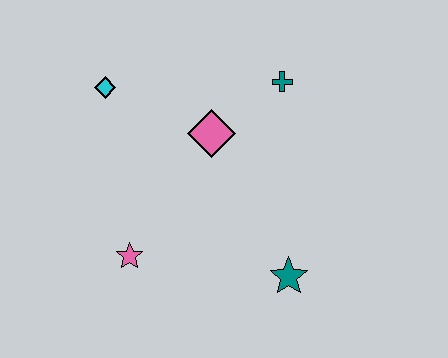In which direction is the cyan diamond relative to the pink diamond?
The cyan diamond is to the left of the pink diamond.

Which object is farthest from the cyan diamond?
The teal star is farthest from the cyan diamond.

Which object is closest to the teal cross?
The pink diamond is closest to the teal cross.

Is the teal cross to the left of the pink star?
No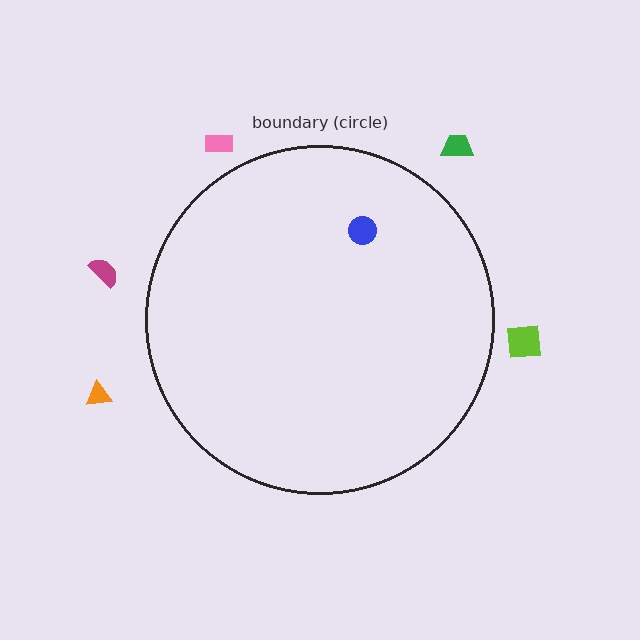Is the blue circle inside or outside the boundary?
Inside.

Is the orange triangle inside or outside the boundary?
Outside.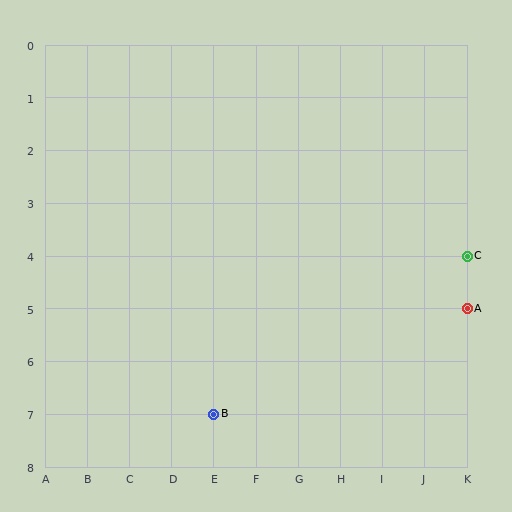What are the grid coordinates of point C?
Point C is at grid coordinates (K, 4).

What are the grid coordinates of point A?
Point A is at grid coordinates (K, 5).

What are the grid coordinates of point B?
Point B is at grid coordinates (E, 7).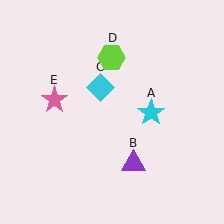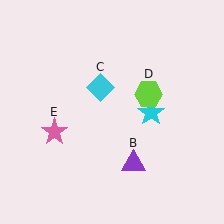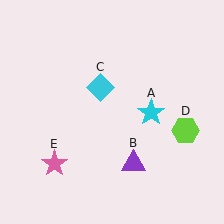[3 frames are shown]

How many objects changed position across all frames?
2 objects changed position: lime hexagon (object D), pink star (object E).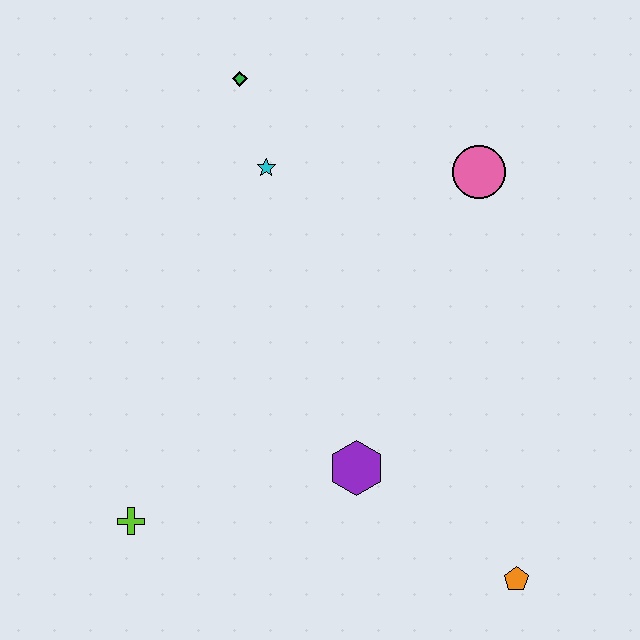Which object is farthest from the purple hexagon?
The green diamond is farthest from the purple hexagon.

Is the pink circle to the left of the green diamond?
No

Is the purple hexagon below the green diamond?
Yes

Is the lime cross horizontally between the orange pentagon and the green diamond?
No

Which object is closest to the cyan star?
The green diamond is closest to the cyan star.